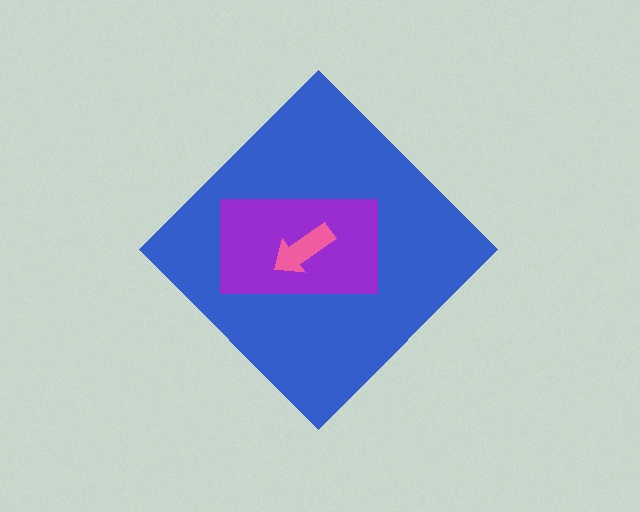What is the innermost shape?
The pink arrow.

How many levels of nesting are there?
3.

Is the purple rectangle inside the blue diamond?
Yes.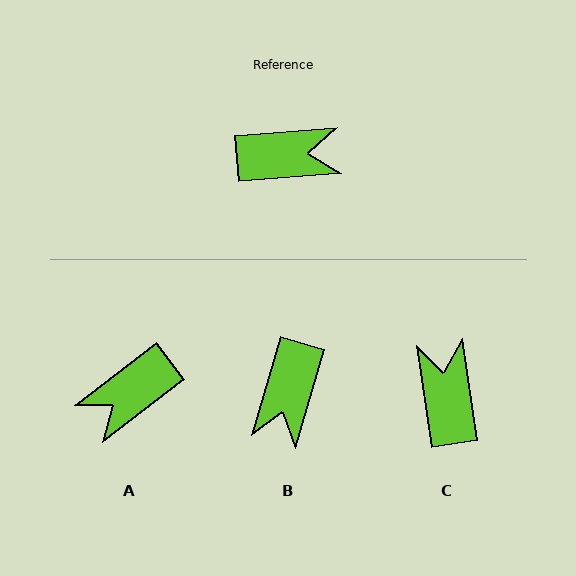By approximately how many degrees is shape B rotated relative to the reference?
Approximately 111 degrees clockwise.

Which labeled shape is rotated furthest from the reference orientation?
A, about 147 degrees away.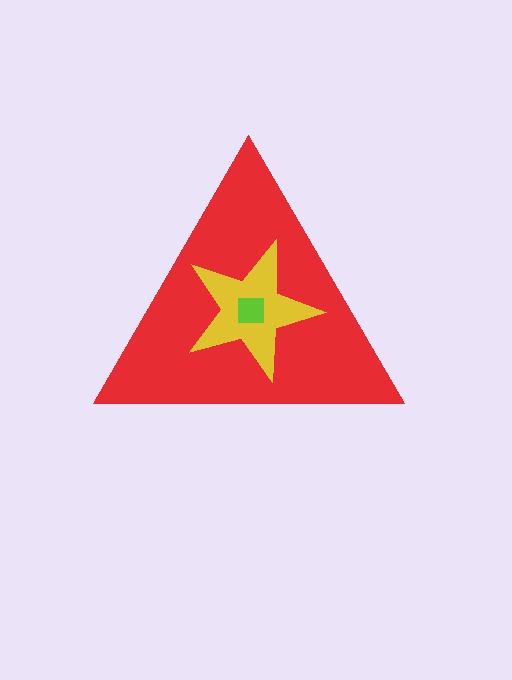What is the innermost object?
The lime square.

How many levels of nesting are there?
3.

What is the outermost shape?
The red triangle.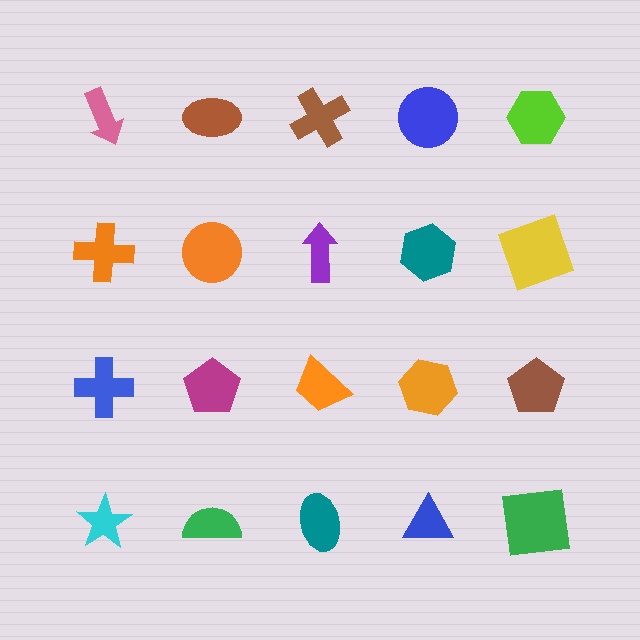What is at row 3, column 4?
An orange hexagon.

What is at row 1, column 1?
A pink arrow.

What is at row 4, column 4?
A blue triangle.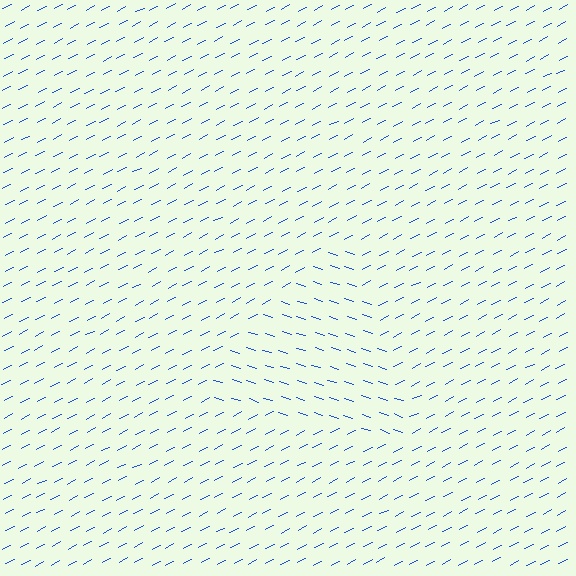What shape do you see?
I see a triangle.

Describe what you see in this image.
The image is filled with small blue line segments. A triangle region in the image has lines oriented differently from the surrounding lines, creating a visible texture boundary.